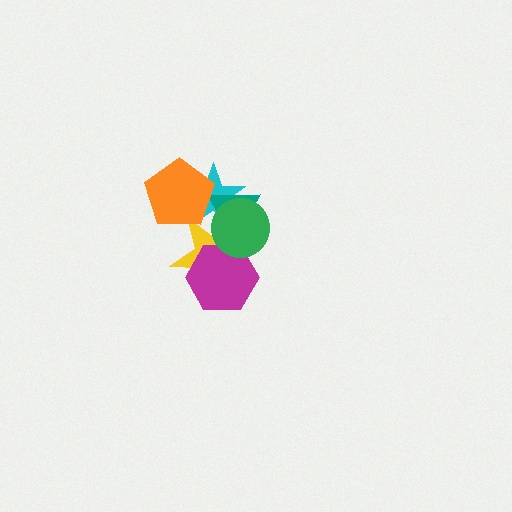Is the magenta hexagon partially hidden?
Yes, it is partially covered by another shape.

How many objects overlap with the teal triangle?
4 objects overlap with the teal triangle.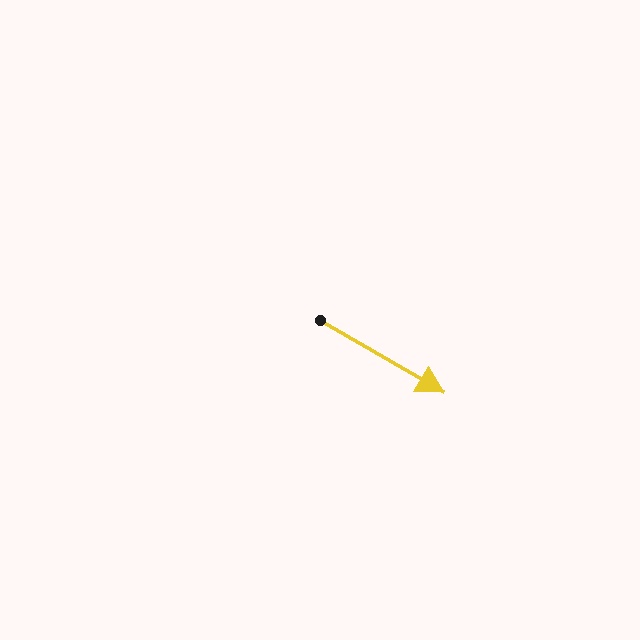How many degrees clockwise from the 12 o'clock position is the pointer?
Approximately 120 degrees.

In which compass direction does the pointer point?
Southeast.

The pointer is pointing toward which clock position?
Roughly 4 o'clock.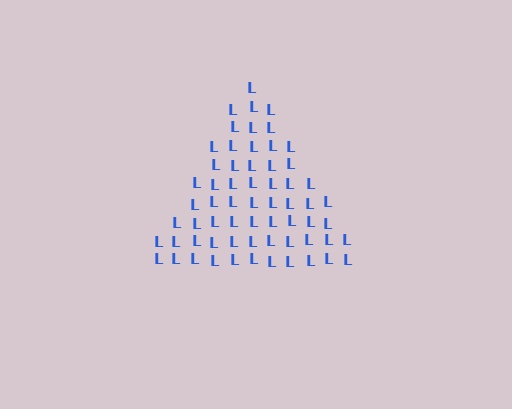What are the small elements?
The small elements are letter L's.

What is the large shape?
The large shape is a triangle.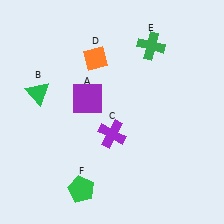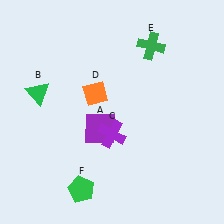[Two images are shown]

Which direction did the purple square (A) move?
The purple square (A) moved down.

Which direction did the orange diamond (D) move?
The orange diamond (D) moved down.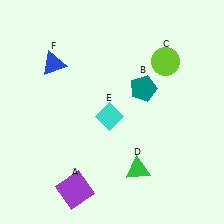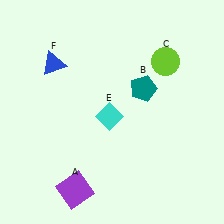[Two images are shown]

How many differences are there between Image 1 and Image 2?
There is 1 difference between the two images.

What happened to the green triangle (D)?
The green triangle (D) was removed in Image 2. It was in the bottom-right area of Image 1.